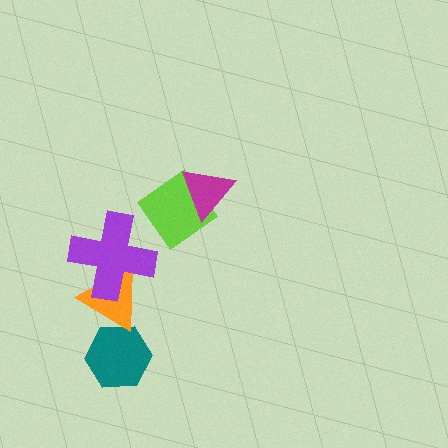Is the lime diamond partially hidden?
Yes, it is partially covered by another shape.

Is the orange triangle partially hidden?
Yes, it is partially covered by another shape.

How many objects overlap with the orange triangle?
2 objects overlap with the orange triangle.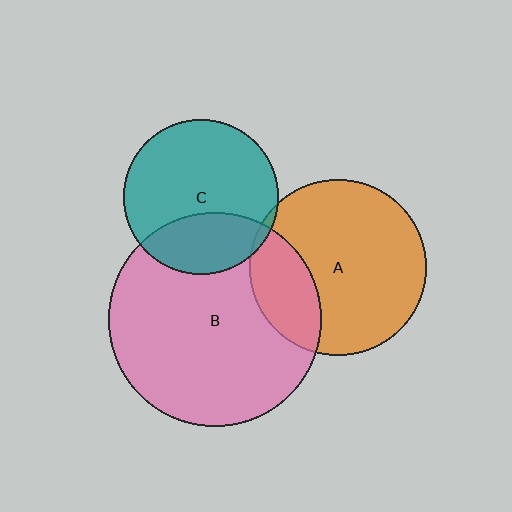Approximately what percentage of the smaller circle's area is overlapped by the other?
Approximately 30%.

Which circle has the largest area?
Circle B (pink).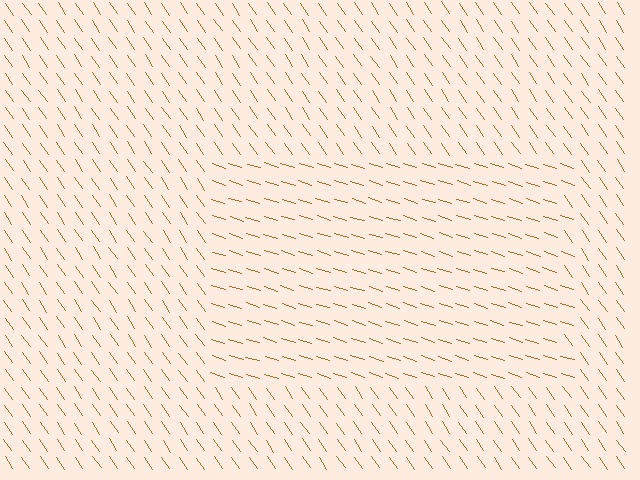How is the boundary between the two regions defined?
The boundary is defined purely by a change in line orientation (approximately 38 degrees difference). All lines are the same color and thickness.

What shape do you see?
I see a rectangle.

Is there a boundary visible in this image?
Yes, there is a texture boundary formed by a change in line orientation.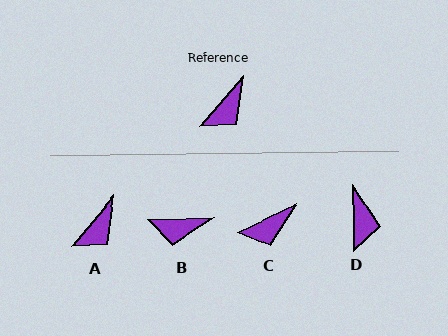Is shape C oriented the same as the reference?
No, it is off by about 25 degrees.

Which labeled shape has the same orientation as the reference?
A.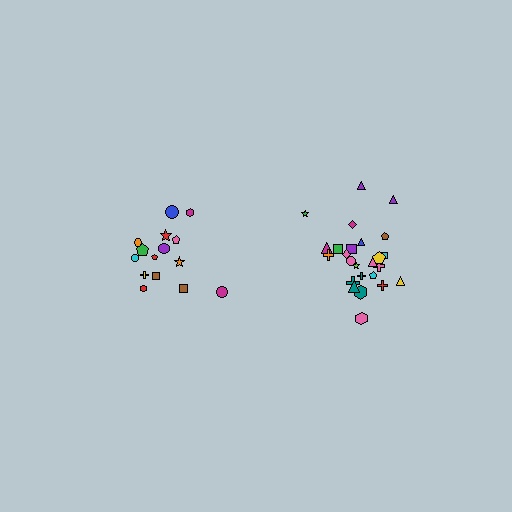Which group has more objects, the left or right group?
The right group.